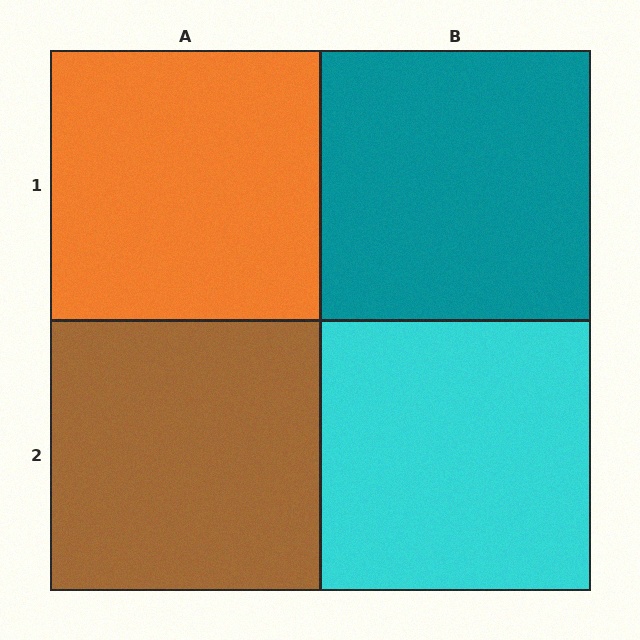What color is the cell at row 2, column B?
Cyan.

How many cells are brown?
1 cell is brown.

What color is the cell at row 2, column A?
Brown.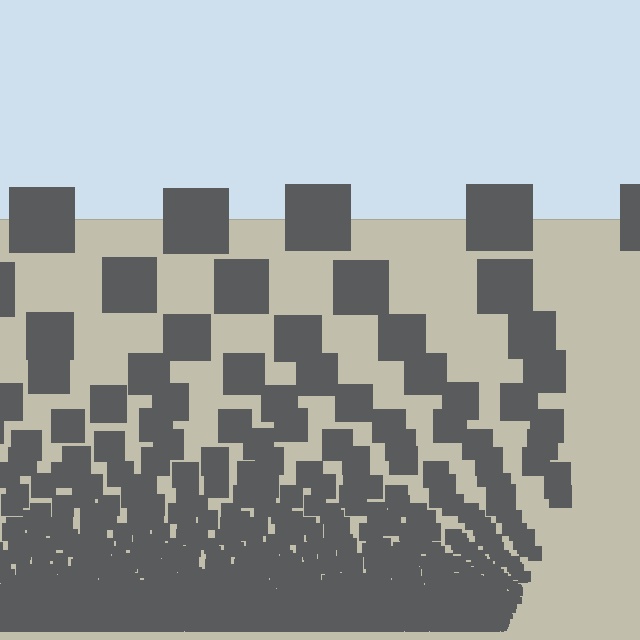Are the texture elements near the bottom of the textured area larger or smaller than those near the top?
Smaller. The gradient is inverted — elements near the bottom are smaller and denser.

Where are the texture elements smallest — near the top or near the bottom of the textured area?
Near the bottom.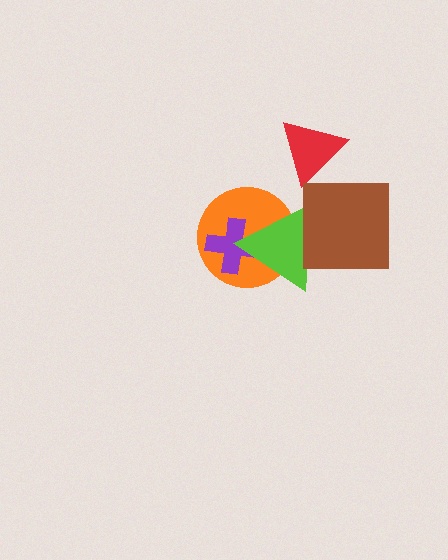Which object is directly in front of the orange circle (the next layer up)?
The purple cross is directly in front of the orange circle.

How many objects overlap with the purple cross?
2 objects overlap with the purple cross.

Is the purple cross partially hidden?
Yes, it is partially covered by another shape.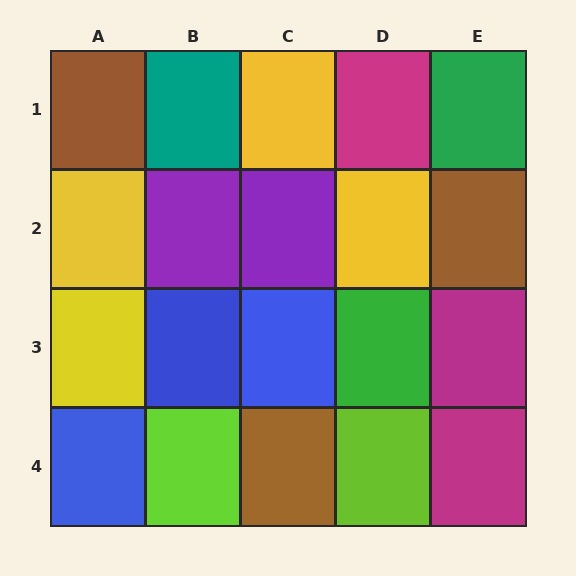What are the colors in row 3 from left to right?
Yellow, blue, blue, green, magenta.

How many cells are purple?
2 cells are purple.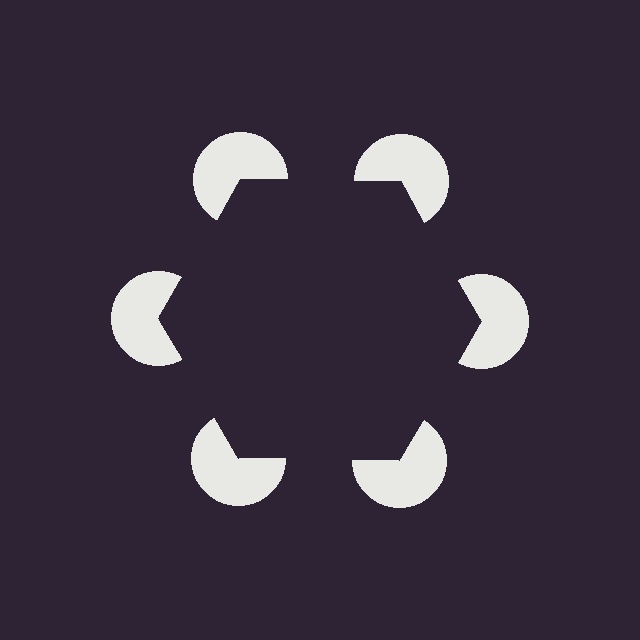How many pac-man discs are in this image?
There are 6 — one at each vertex of the illusory hexagon.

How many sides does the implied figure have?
6 sides.